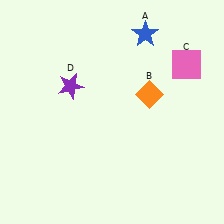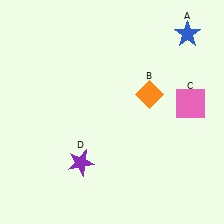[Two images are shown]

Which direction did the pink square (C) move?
The pink square (C) moved down.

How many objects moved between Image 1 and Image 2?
3 objects moved between the two images.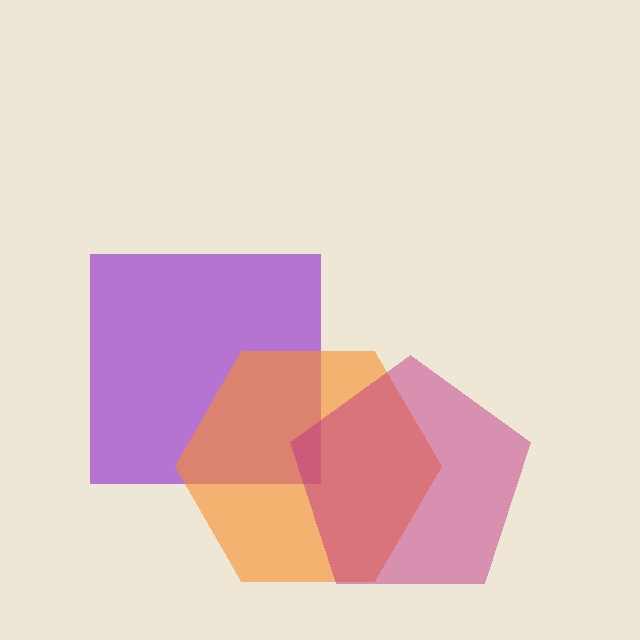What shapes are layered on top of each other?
The layered shapes are: a purple square, an orange hexagon, a magenta pentagon.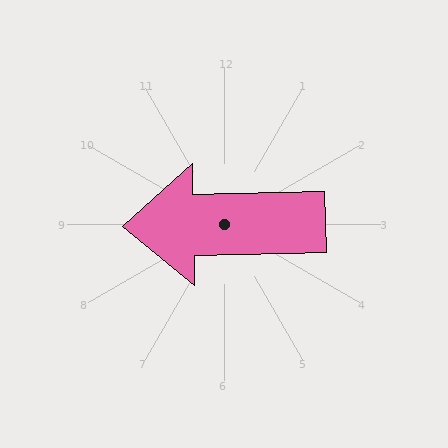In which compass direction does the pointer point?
West.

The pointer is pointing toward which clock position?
Roughly 9 o'clock.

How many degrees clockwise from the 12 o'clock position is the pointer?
Approximately 269 degrees.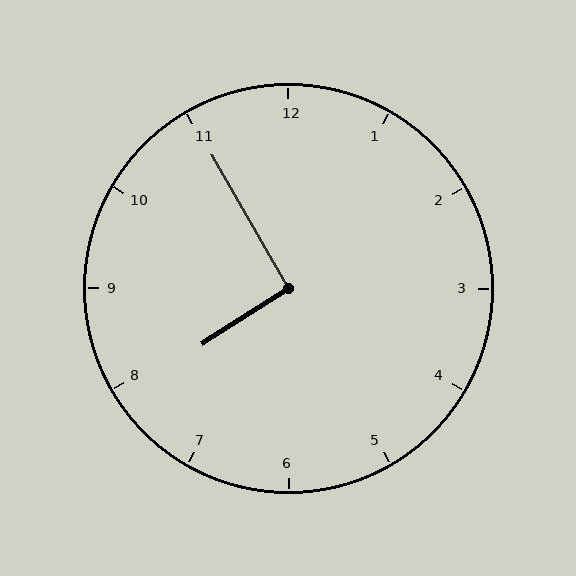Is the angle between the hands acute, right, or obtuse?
It is right.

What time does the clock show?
7:55.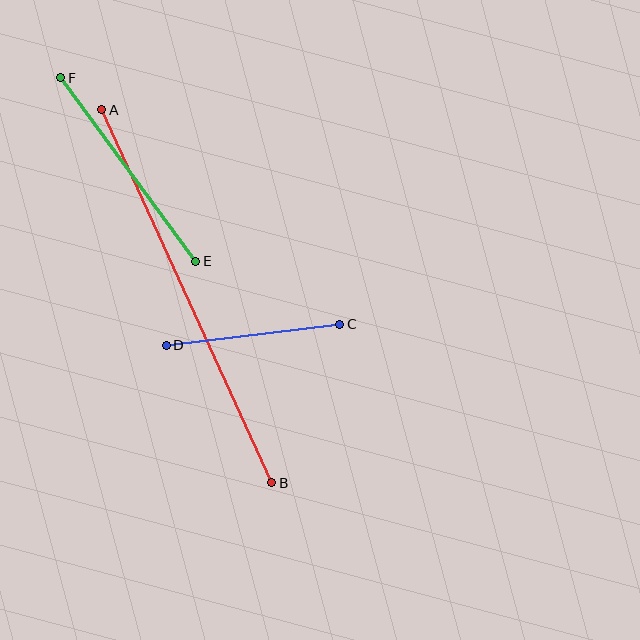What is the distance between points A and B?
The distance is approximately 410 pixels.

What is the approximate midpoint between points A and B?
The midpoint is at approximately (187, 296) pixels.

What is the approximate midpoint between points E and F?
The midpoint is at approximately (128, 170) pixels.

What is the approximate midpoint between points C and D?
The midpoint is at approximately (253, 335) pixels.